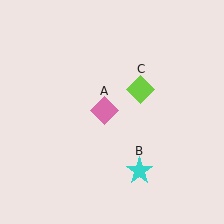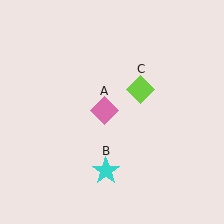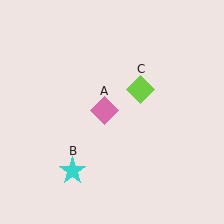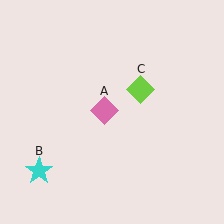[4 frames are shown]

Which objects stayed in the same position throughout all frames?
Pink diamond (object A) and lime diamond (object C) remained stationary.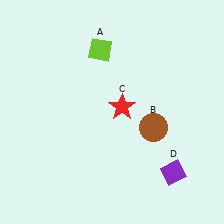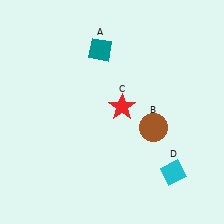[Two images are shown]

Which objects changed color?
A changed from lime to teal. D changed from purple to cyan.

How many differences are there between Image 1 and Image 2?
There are 2 differences between the two images.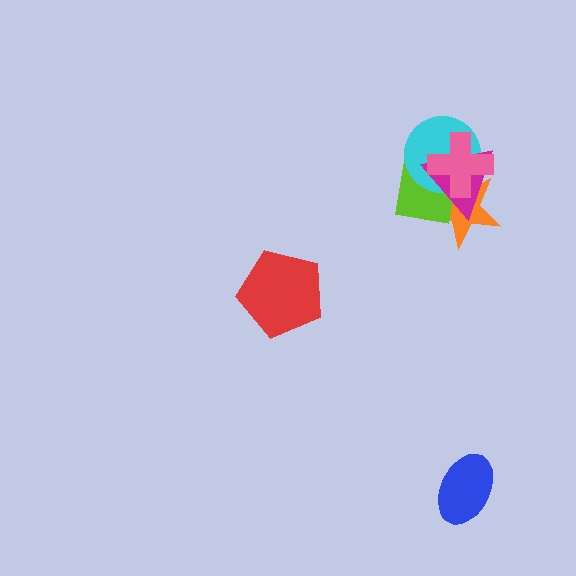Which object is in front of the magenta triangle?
The pink cross is in front of the magenta triangle.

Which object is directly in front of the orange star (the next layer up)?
The lime square is directly in front of the orange star.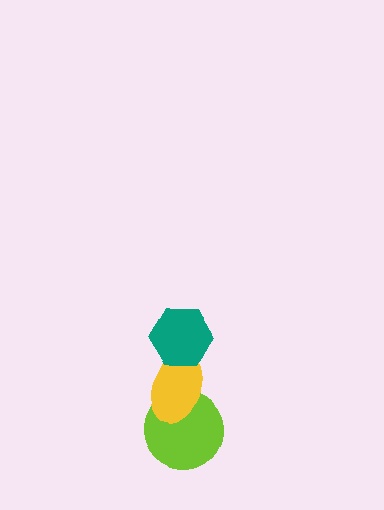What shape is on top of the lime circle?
The yellow ellipse is on top of the lime circle.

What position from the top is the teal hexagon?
The teal hexagon is 1st from the top.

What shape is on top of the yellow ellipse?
The teal hexagon is on top of the yellow ellipse.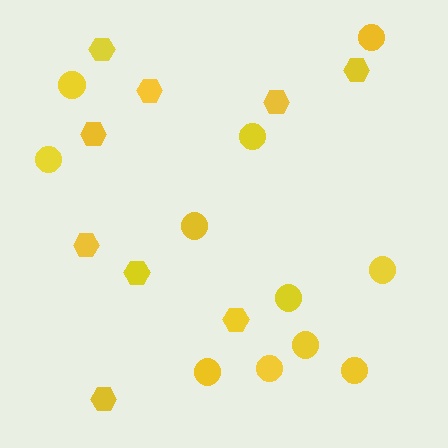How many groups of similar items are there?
There are 2 groups: one group of circles (11) and one group of hexagons (9).